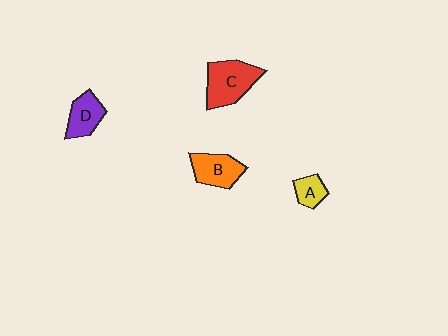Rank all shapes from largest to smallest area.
From largest to smallest: C (red), B (orange), D (purple), A (yellow).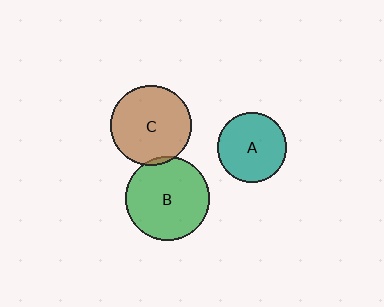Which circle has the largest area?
Circle B (green).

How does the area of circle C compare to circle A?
Approximately 1.3 times.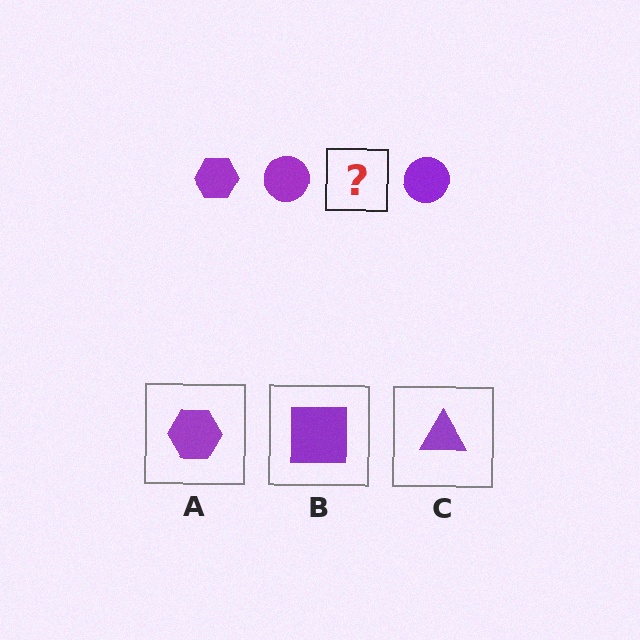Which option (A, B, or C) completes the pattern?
A.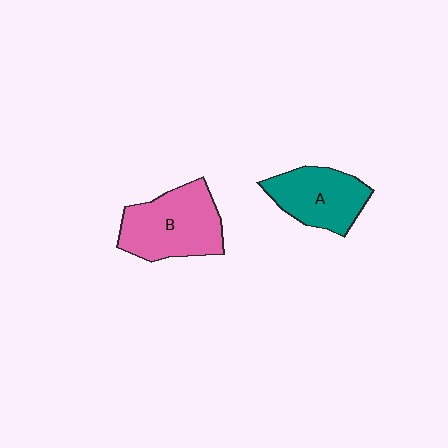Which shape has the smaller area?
Shape A (teal).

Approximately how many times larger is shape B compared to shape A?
Approximately 1.3 times.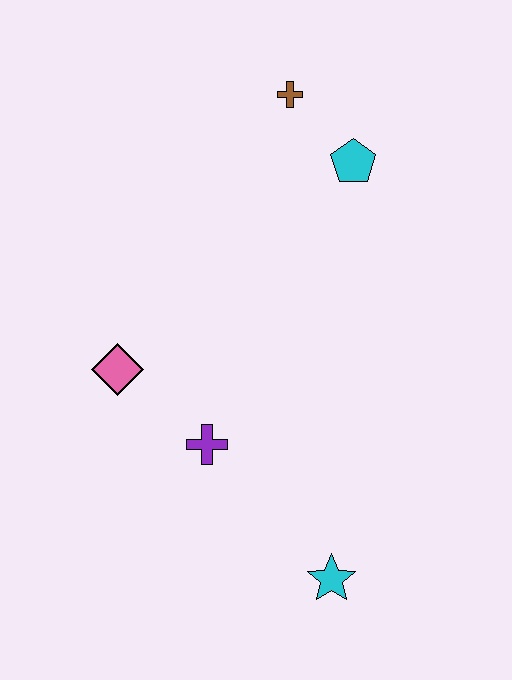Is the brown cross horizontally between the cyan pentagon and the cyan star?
No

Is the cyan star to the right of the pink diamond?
Yes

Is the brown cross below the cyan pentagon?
No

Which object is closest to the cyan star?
The purple cross is closest to the cyan star.